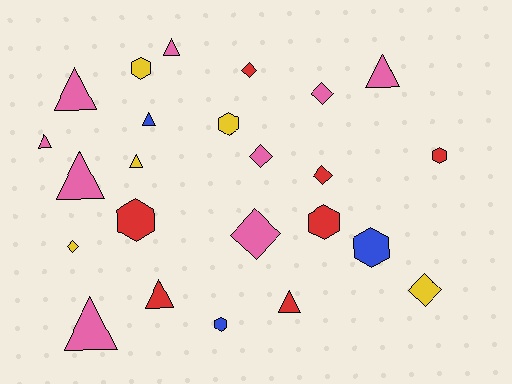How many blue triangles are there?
There is 1 blue triangle.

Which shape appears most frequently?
Triangle, with 10 objects.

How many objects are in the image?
There are 24 objects.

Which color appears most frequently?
Pink, with 9 objects.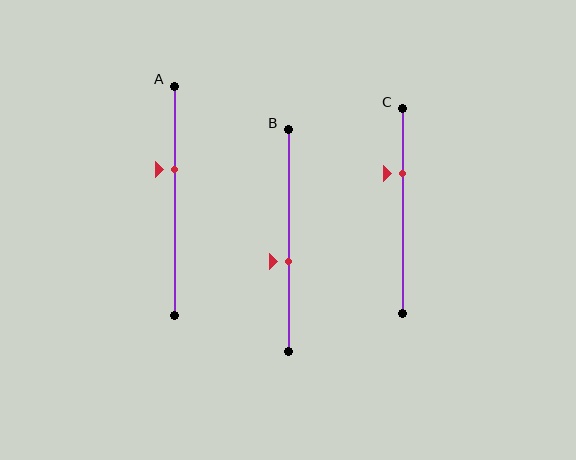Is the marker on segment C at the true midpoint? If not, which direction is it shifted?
No, the marker on segment C is shifted upward by about 18% of the segment length.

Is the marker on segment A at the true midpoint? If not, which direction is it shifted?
No, the marker on segment A is shifted upward by about 14% of the segment length.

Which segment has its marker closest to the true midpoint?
Segment B has its marker closest to the true midpoint.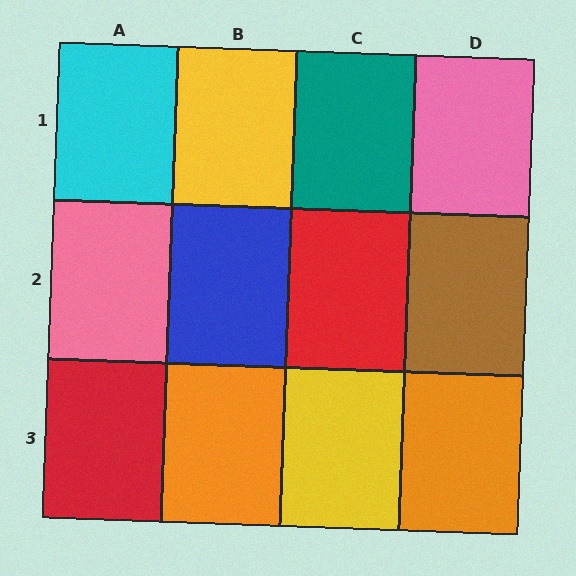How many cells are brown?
1 cell is brown.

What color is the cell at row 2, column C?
Red.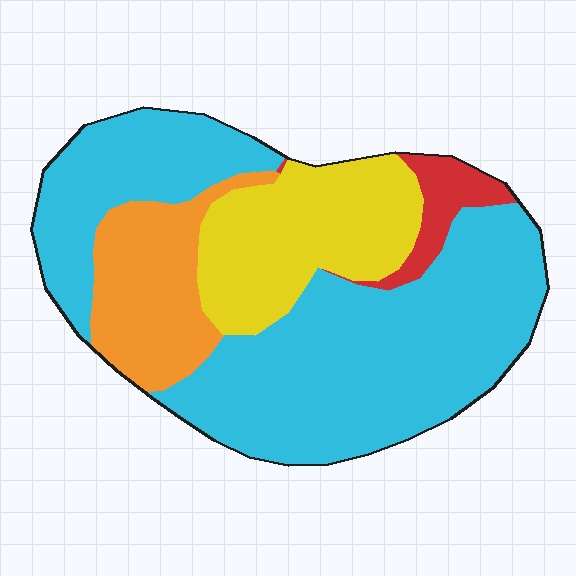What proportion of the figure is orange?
Orange covers 15% of the figure.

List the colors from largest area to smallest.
From largest to smallest: cyan, yellow, orange, red.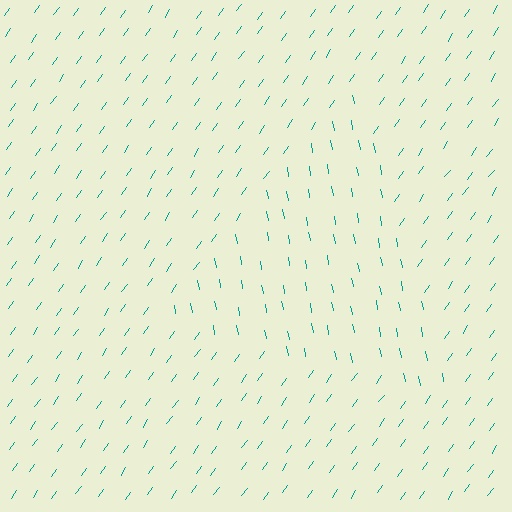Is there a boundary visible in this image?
Yes, there is a texture boundary formed by a change in line orientation.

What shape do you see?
I see a triangle.